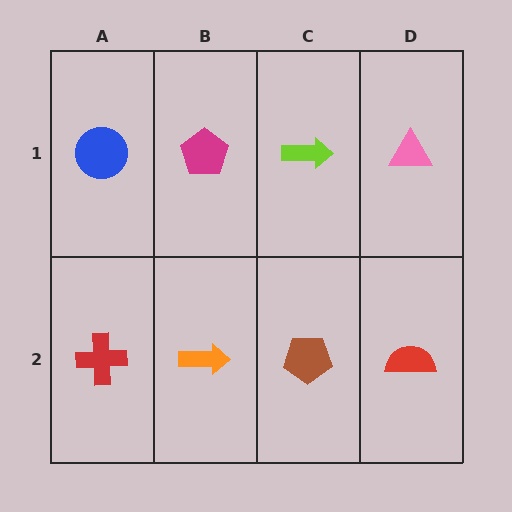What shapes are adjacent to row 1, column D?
A red semicircle (row 2, column D), a lime arrow (row 1, column C).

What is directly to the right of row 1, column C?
A pink triangle.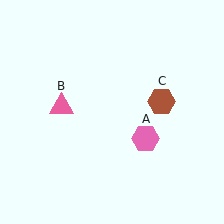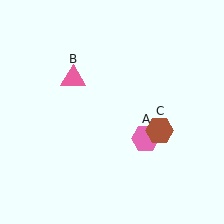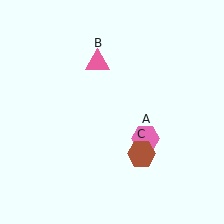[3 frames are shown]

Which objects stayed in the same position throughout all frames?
Pink hexagon (object A) remained stationary.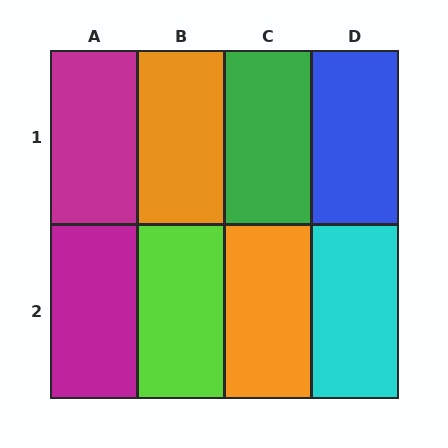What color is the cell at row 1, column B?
Orange.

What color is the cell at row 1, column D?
Blue.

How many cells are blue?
1 cell is blue.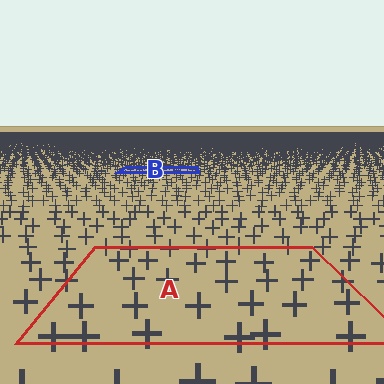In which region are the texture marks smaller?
The texture marks are smaller in region B, because it is farther away.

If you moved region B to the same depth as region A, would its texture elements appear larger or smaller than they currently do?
They would appear larger. At a closer depth, the same texture elements are projected at a bigger on-screen size.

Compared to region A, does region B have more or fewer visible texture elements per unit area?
Region B has more texture elements per unit area — they are packed more densely because it is farther away.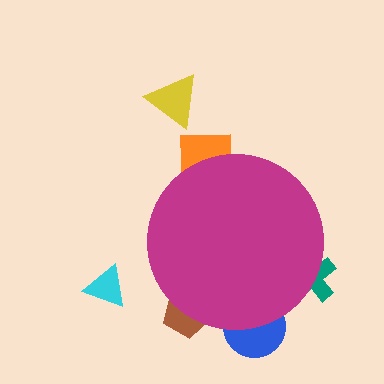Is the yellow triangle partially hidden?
No, the yellow triangle is fully visible.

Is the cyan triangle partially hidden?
No, the cyan triangle is fully visible.